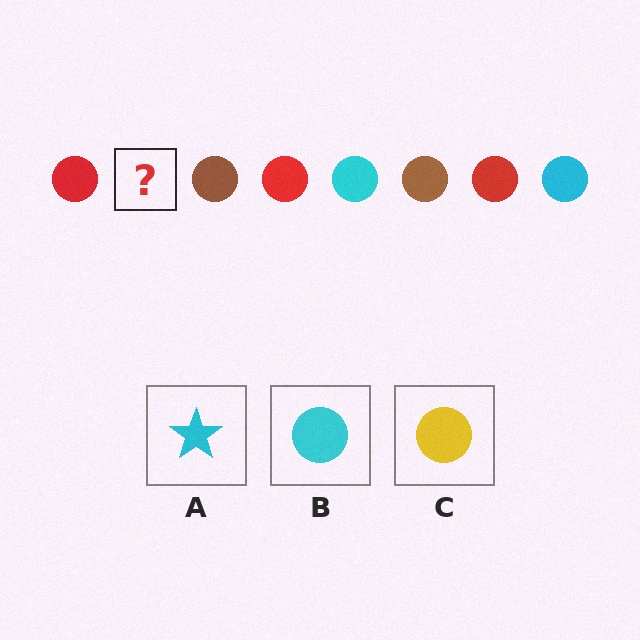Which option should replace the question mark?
Option B.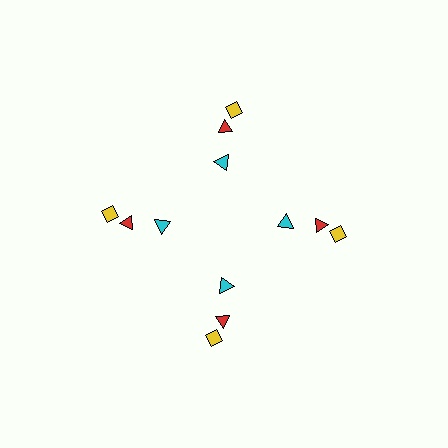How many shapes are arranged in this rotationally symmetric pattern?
There are 12 shapes, arranged in 4 groups of 3.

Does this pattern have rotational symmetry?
Yes, this pattern has 4-fold rotational symmetry. It looks the same after rotating 90 degrees around the center.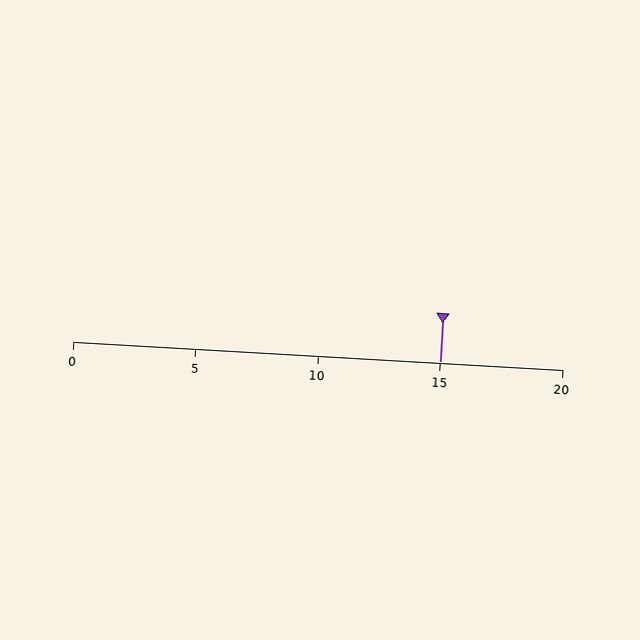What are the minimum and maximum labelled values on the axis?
The axis runs from 0 to 20.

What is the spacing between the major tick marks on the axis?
The major ticks are spaced 5 apart.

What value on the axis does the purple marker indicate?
The marker indicates approximately 15.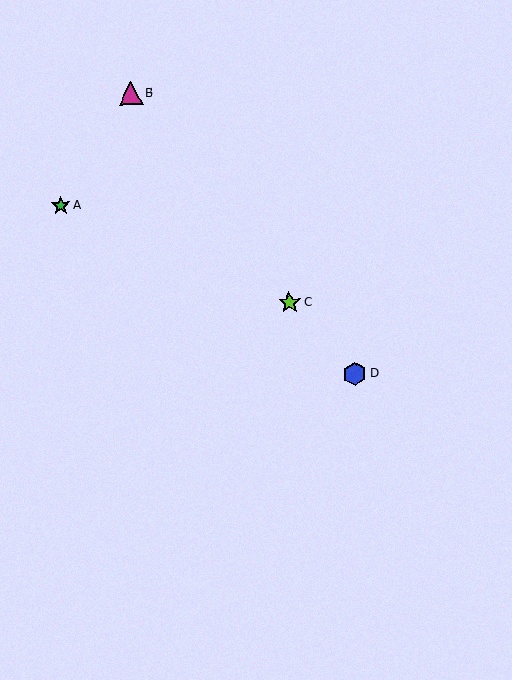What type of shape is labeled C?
Shape C is a lime star.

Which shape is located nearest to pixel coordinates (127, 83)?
The magenta triangle (labeled B) at (131, 93) is nearest to that location.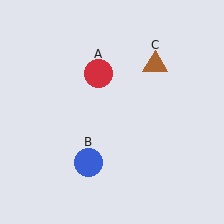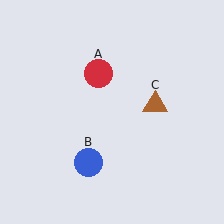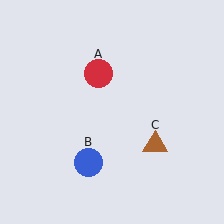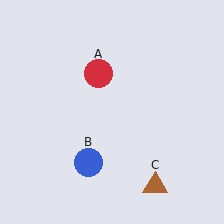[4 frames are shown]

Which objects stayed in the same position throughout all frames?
Red circle (object A) and blue circle (object B) remained stationary.